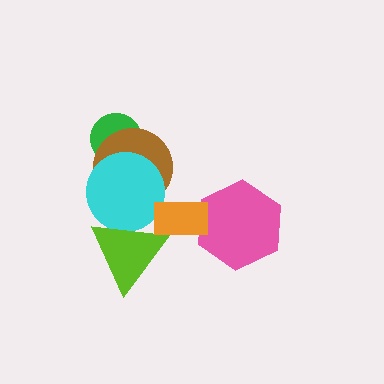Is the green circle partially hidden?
Yes, it is partially covered by another shape.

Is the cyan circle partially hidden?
Yes, it is partially covered by another shape.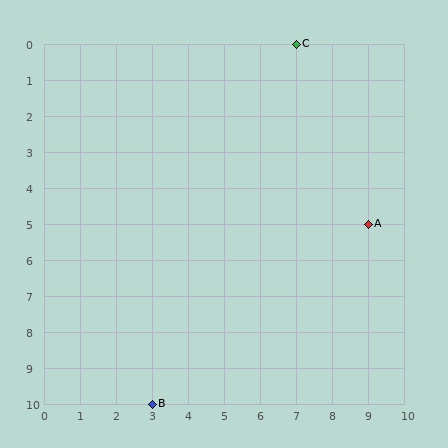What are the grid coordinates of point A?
Point A is at grid coordinates (9, 5).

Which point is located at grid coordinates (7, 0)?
Point C is at (7, 0).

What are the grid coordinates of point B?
Point B is at grid coordinates (3, 10).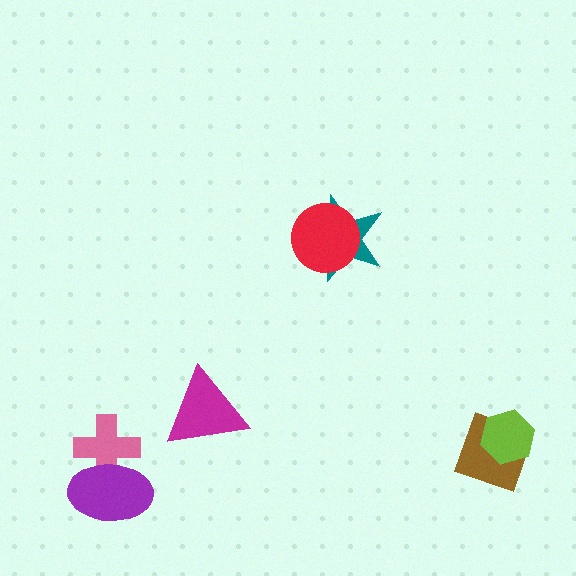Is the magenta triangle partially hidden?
No, no other shape covers it.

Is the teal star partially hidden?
Yes, it is partially covered by another shape.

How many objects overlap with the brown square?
1 object overlaps with the brown square.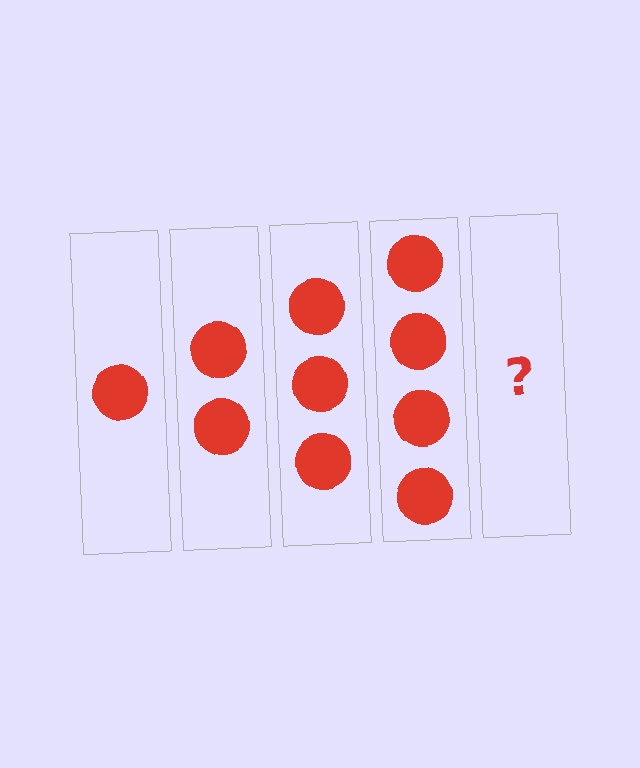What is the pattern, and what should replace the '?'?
The pattern is that each step adds one more circle. The '?' should be 5 circles.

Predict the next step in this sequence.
The next step is 5 circles.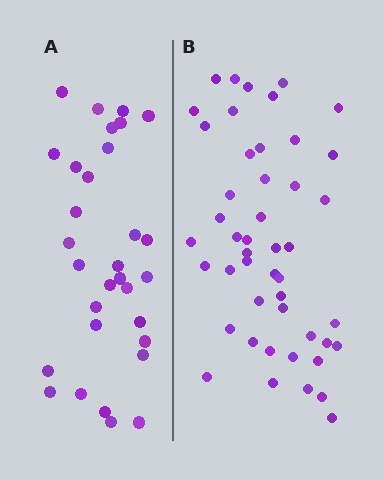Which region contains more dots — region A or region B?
Region B (the right region) has more dots.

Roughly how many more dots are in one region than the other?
Region B has approximately 15 more dots than region A.